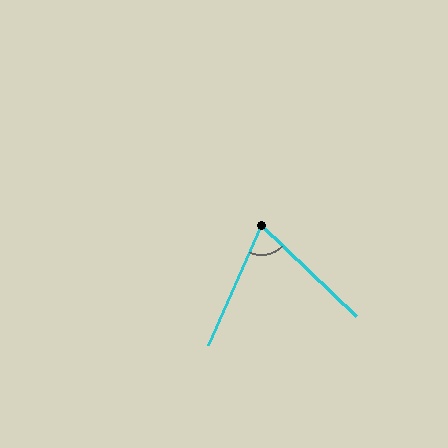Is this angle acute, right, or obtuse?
It is acute.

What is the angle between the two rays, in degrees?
Approximately 70 degrees.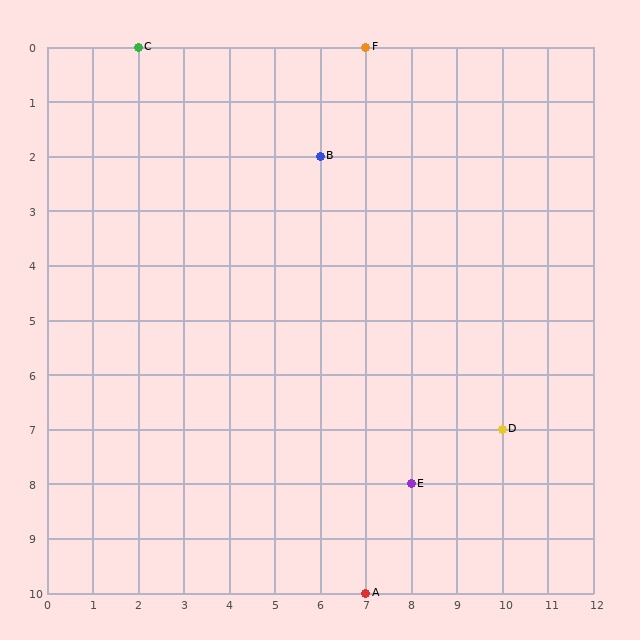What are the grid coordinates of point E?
Point E is at grid coordinates (8, 8).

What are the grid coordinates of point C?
Point C is at grid coordinates (2, 0).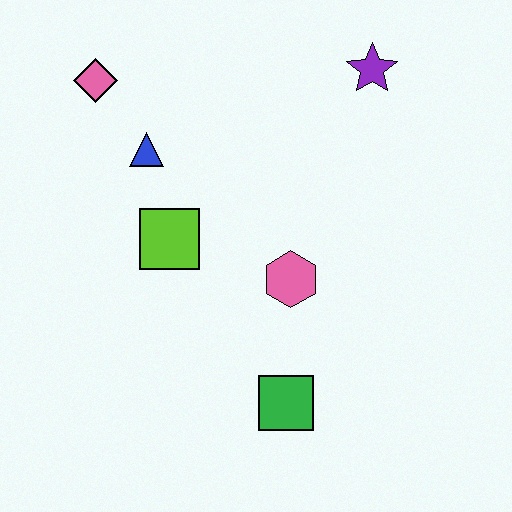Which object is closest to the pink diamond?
The blue triangle is closest to the pink diamond.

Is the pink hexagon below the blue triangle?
Yes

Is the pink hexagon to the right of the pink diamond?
Yes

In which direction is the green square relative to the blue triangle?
The green square is below the blue triangle.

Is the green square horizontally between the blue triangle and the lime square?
No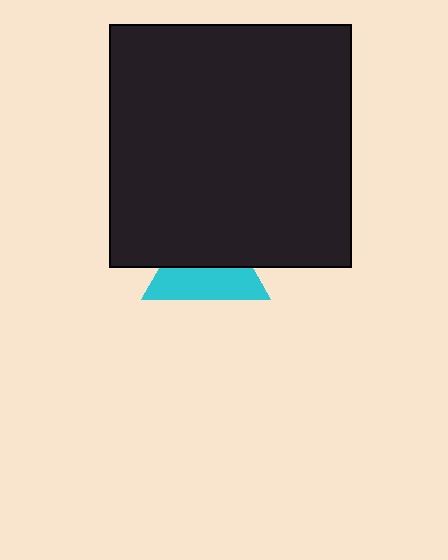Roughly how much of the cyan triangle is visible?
About half of it is visible (roughly 48%).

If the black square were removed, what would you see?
You would see the complete cyan triangle.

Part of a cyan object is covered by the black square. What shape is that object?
It is a triangle.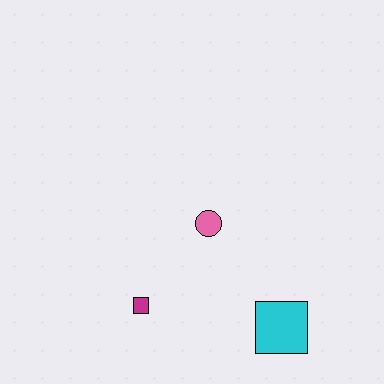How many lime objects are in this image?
There are no lime objects.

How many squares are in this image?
There are 2 squares.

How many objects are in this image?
There are 3 objects.